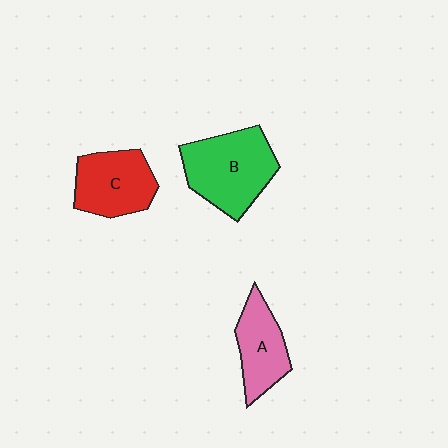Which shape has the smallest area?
Shape A (pink).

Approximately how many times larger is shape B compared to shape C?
Approximately 1.3 times.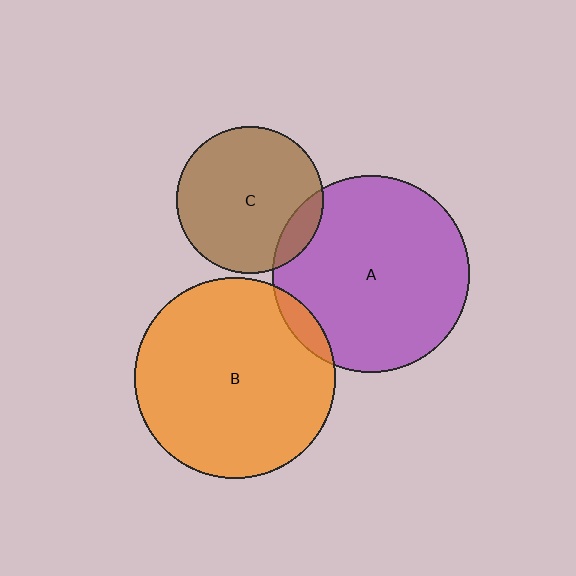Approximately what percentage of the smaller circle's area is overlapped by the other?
Approximately 5%.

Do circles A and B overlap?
Yes.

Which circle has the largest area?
Circle B (orange).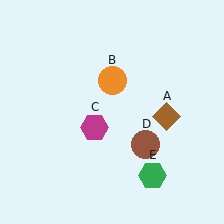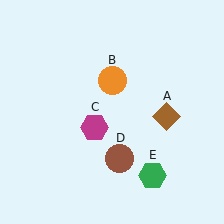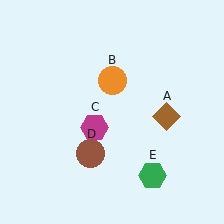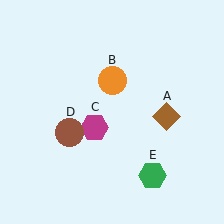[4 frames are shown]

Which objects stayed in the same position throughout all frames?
Brown diamond (object A) and orange circle (object B) and magenta hexagon (object C) and green hexagon (object E) remained stationary.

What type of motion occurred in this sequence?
The brown circle (object D) rotated clockwise around the center of the scene.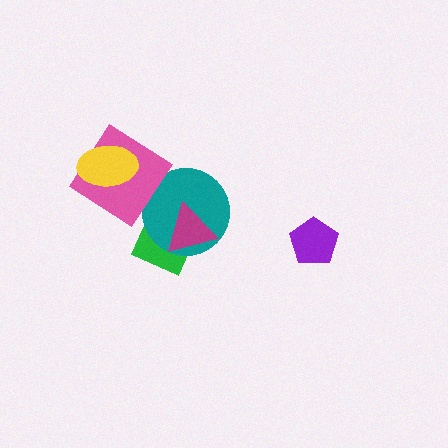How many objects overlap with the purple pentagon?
0 objects overlap with the purple pentagon.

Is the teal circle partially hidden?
Yes, it is partially covered by another shape.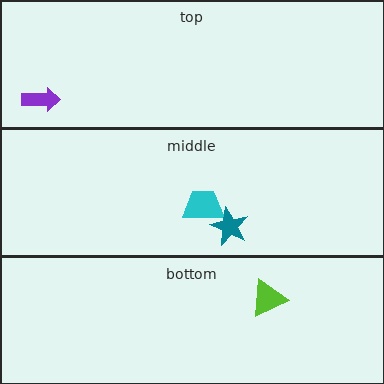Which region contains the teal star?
The middle region.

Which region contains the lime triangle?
The bottom region.